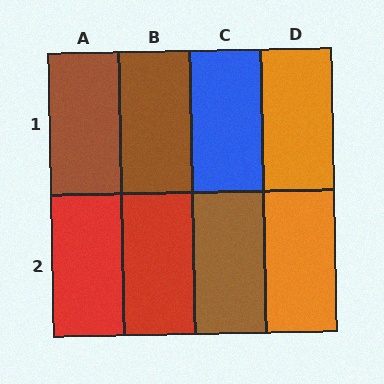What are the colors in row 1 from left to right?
Brown, brown, blue, orange.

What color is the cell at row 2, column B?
Red.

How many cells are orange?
2 cells are orange.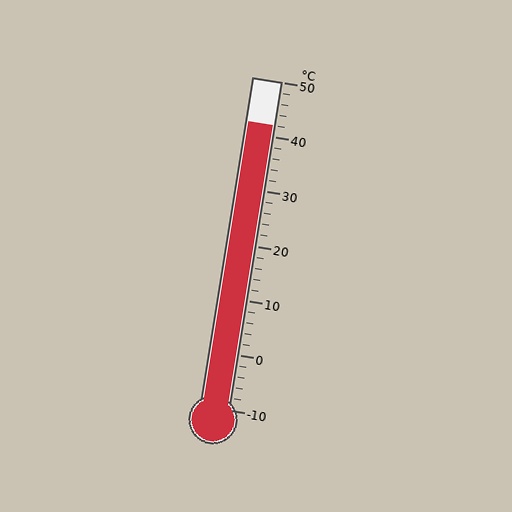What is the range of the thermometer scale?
The thermometer scale ranges from -10°C to 50°C.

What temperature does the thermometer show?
The thermometer shows approximately 42°C.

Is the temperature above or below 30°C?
The temperature is above 30°C.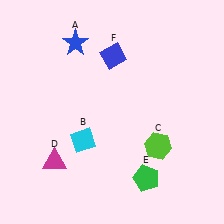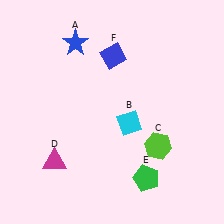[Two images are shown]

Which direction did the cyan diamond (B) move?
The cyan diamond (B) moved right.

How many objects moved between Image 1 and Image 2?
1 object moved between the two images.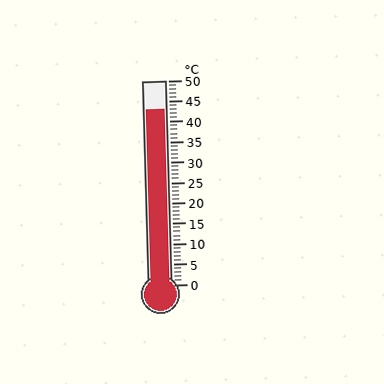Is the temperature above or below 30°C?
The temperature is above 30°C.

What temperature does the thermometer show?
The thermometer shows approximately 43°C.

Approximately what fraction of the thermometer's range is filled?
The thermometer is filled to approximately 85% of its range.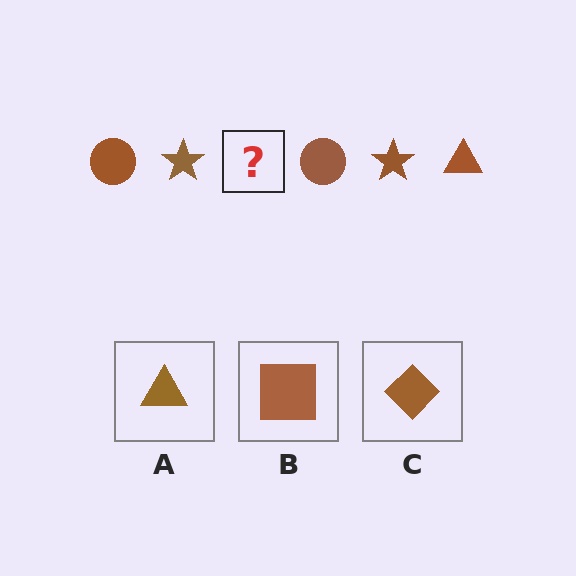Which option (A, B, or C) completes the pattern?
A.